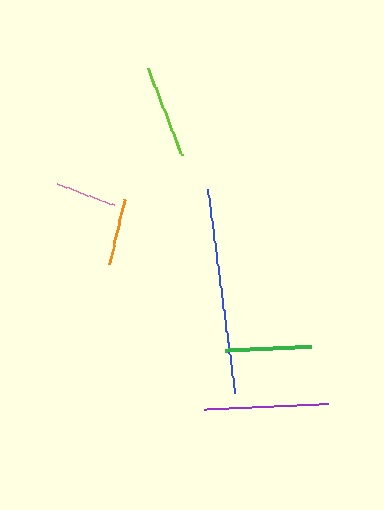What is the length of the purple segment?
The purple segment is approximately 124 pixels long.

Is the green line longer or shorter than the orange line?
The green line is longer than the orange line.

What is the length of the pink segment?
The pink segment is approximately 61 pixels long.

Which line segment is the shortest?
The pink line is the shortest at approximately 61 pixels.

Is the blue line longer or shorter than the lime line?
The blue line is longer than the lime line.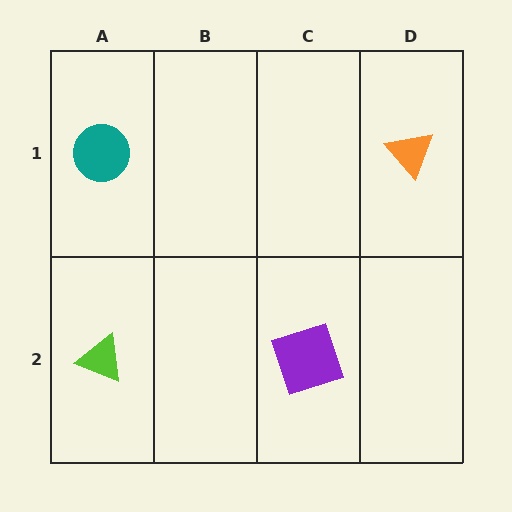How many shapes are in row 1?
2 shapes.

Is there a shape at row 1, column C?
No, that cell is empty.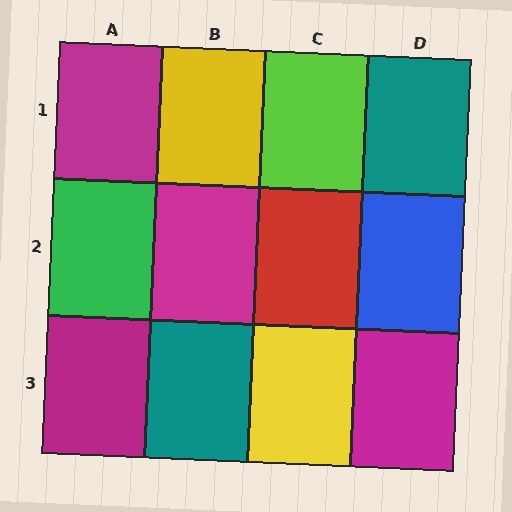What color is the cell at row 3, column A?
Magenta.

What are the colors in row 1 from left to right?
Magenta, yellow, lime, teal.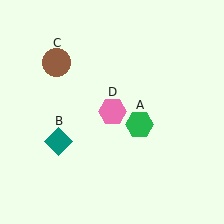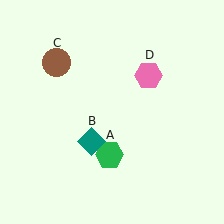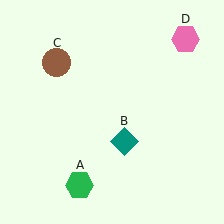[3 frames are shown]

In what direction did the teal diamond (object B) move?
The teal diamond (object B) moved right.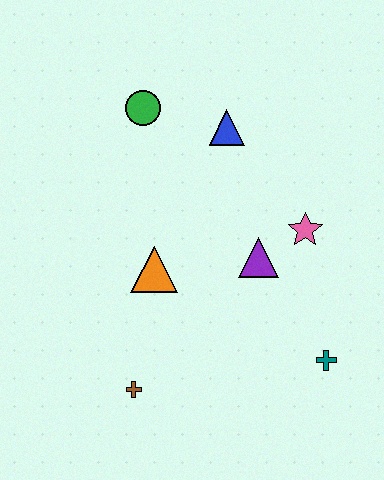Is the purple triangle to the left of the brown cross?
No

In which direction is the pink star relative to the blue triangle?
The pink star is below the blue triangle.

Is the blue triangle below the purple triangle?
No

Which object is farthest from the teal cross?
The green circle is farthest from the teal cross.